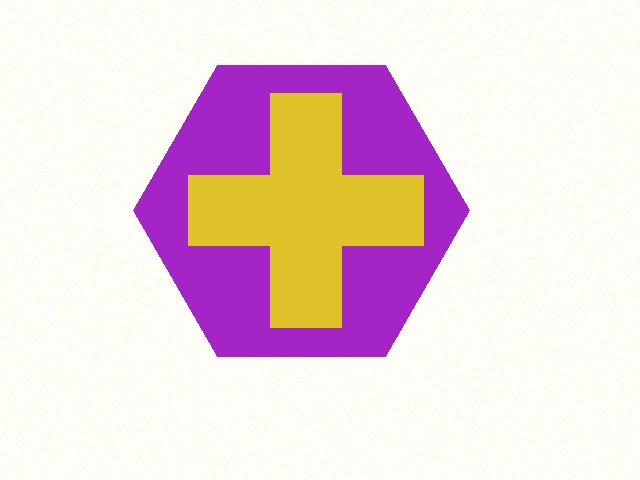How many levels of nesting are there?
2.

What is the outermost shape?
The purple hexagon.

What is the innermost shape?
The yellow cross.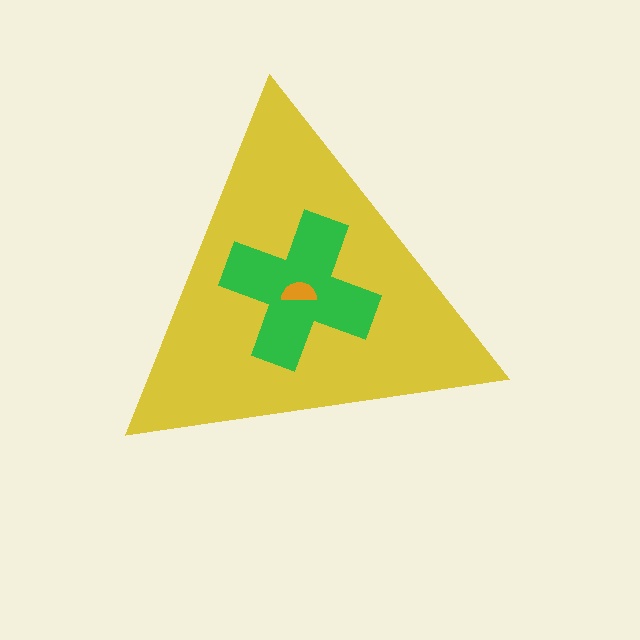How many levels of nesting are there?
3.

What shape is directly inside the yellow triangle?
The green cross.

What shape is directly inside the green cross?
The orange semicircle.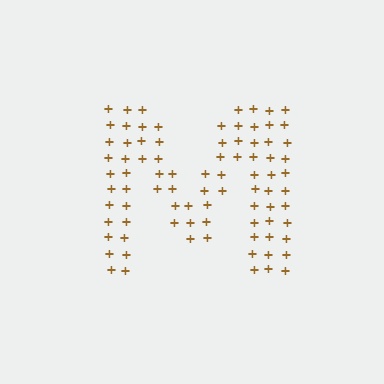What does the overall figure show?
The overall figure shows the letter M.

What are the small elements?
The small elements are plus signs.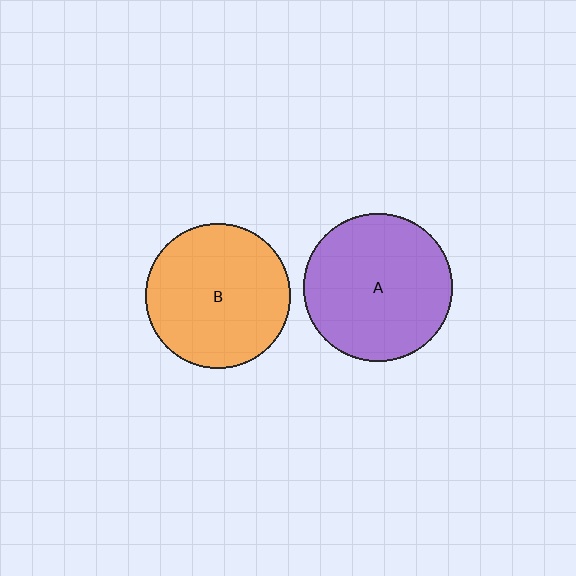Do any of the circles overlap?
No, none of the circles overlap.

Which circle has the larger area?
Circle A (purple).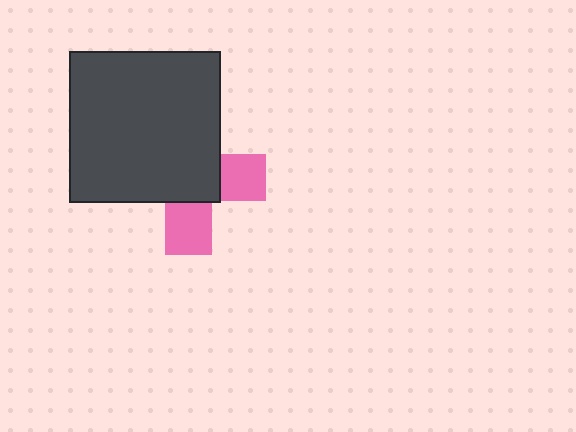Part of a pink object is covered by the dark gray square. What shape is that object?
It is a cross.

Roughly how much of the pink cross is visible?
A small part of it is visible (roughly 36%).